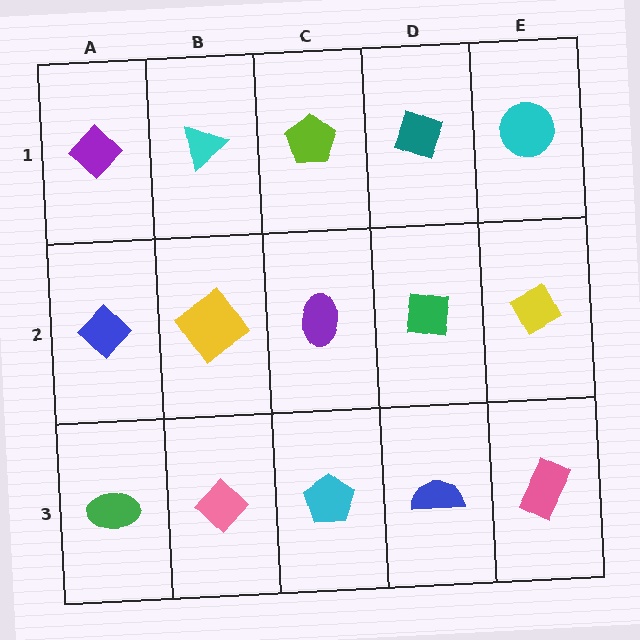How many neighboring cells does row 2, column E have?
3.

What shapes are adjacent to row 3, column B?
A yellow diamond (row 2, column B), a green ellipse (row 3, column A), a cyan pentagon (row 3, column C).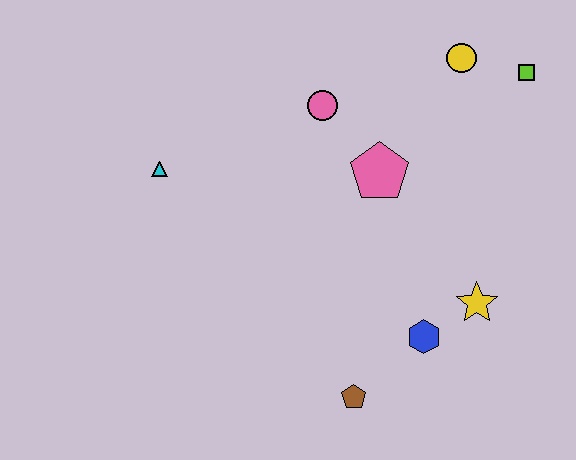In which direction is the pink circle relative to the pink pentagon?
The pink circle is above the pink pentagon.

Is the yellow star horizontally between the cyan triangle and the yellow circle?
No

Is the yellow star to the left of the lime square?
Yes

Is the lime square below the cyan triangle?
No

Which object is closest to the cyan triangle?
The pink circle is closest to the cyan triangle.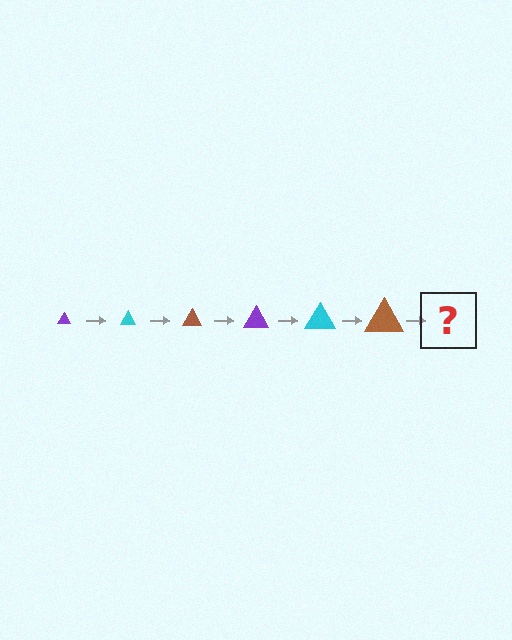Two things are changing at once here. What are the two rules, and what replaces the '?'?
The two rules are that the triangle grows larger each step and the color cycles through purple, cyan, and brown. The '?' should be a purple triangle, larger than the previous one.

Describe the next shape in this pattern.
It should be a purple triangle, larger than the previous one.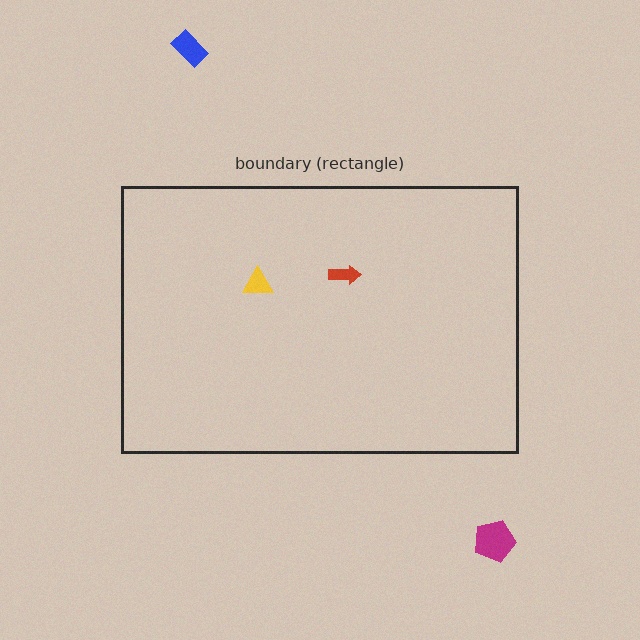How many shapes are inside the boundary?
2 inside, 2 outside.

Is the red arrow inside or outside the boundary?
Inside.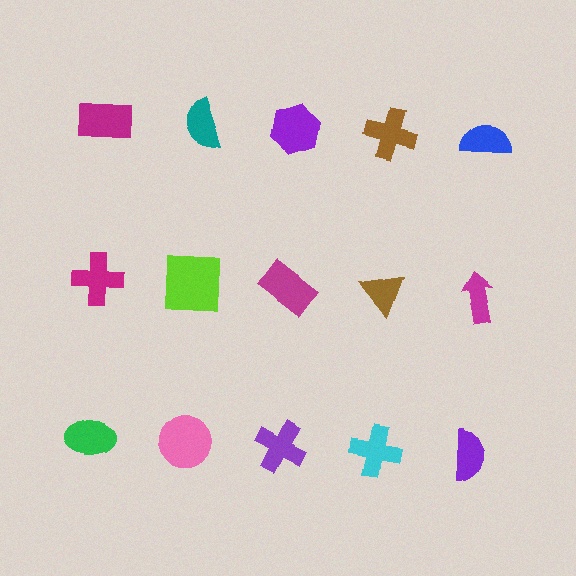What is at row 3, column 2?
A pink circle.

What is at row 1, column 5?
A blue semicircle.